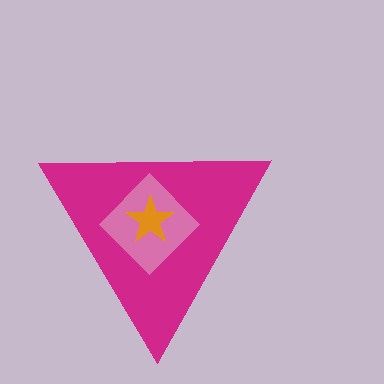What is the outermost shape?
The magenta triangle.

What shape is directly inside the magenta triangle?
The pink diamond.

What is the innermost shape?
The orange star.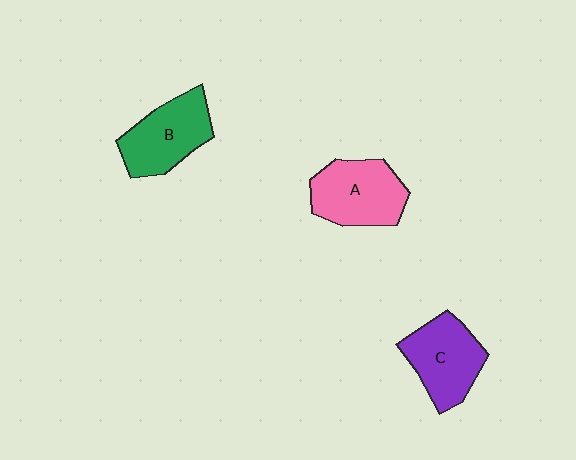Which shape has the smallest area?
Shape B (green).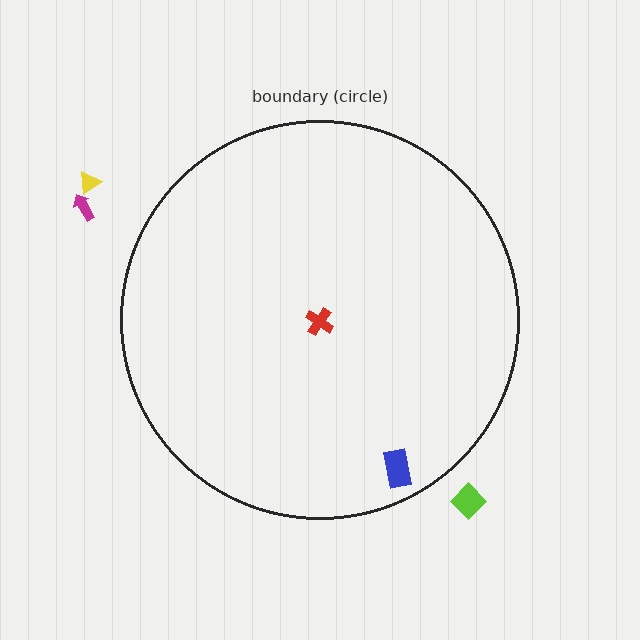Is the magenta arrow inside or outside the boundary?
Outside.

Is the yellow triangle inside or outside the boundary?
Outside.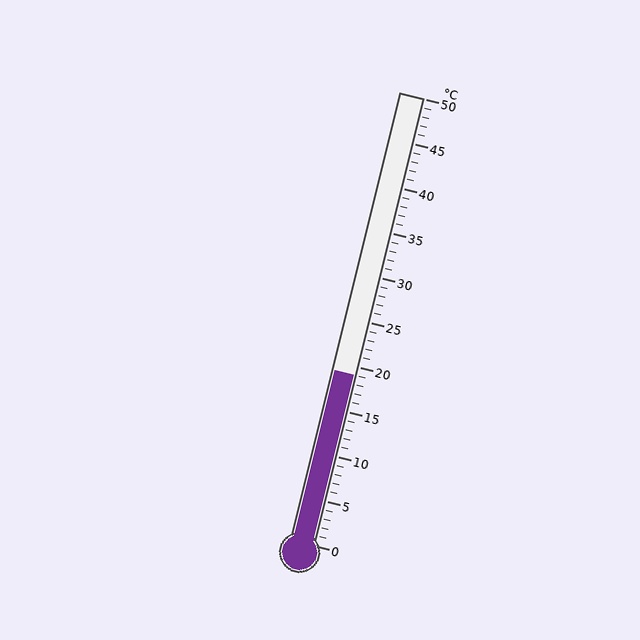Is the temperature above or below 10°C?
The temperature is above 10°C.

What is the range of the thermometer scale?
The thermometer scale ranges from 0°C to 50°C.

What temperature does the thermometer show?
The thermometer shows approximately 19°C.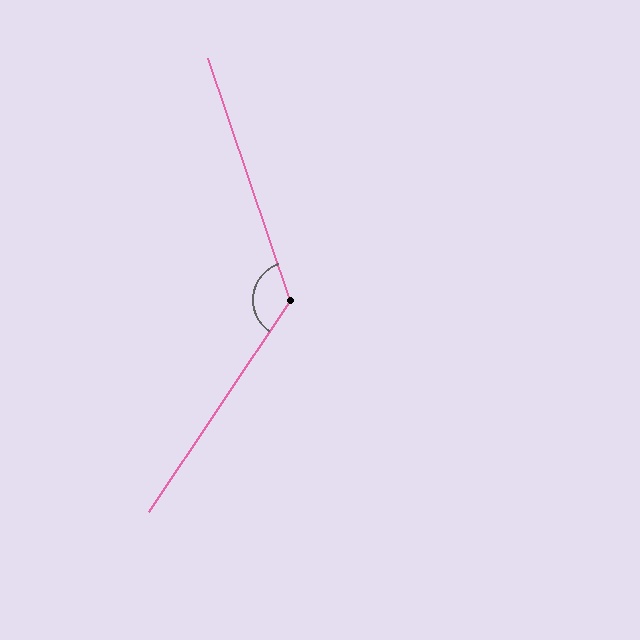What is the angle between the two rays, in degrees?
Approximately 127 degrees.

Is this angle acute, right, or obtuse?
It is obtuse.